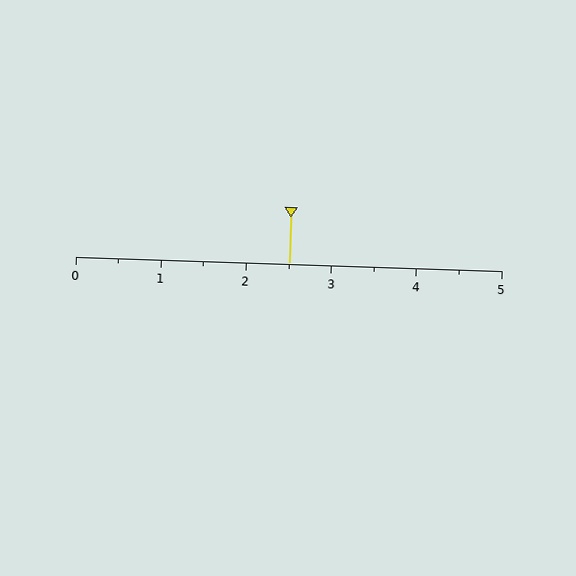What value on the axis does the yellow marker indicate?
The marker indicates approximately 2.5.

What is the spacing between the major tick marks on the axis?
The major ticks are spaced 1 apart.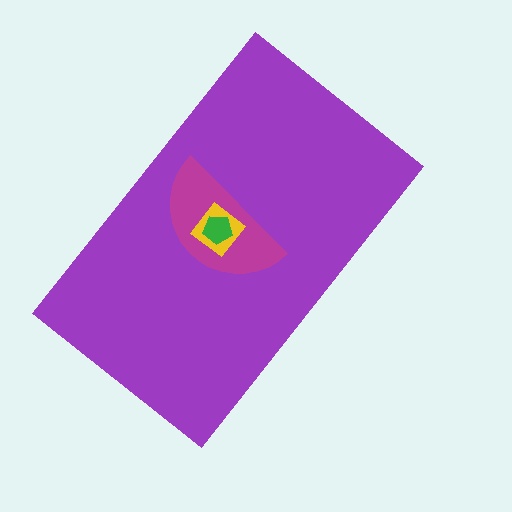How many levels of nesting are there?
4.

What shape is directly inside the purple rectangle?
The magenta semicircle.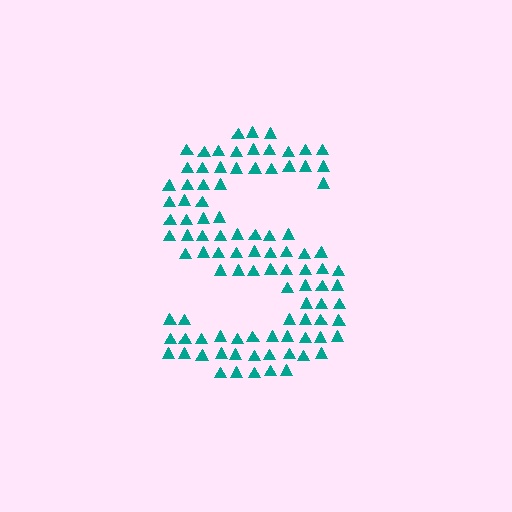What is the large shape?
The large shape is the letter S.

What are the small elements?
The small elements are triangles.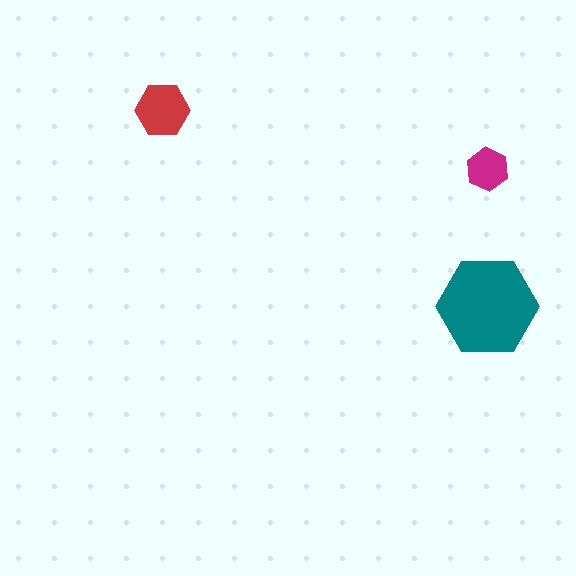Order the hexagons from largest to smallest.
the teal one, the red one, the magenta one.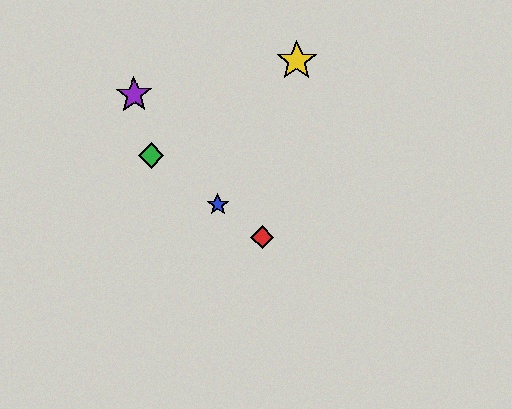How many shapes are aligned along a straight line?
3 shapes (the red diamond, the blue star, the green diamond) are aligned along a straight line.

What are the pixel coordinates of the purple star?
The purple star is at (134, 95).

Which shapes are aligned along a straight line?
The red diamond, the blue star, the green diamond are aligned along a straight line.